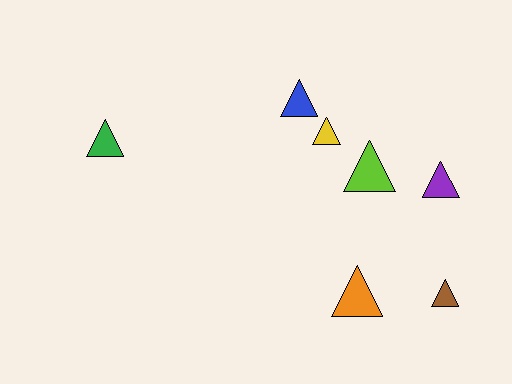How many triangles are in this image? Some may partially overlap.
There are 7 triangles.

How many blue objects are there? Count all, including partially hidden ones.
There is 1 blue object.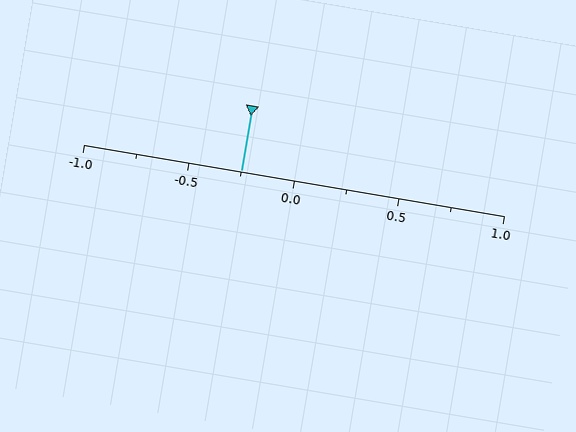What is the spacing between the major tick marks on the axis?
The major ticks are spaced 0.5 apart.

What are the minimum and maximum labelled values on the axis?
The axis runs from -1.0 to 1.0.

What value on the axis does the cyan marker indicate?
The marker indicates approximately -0.25.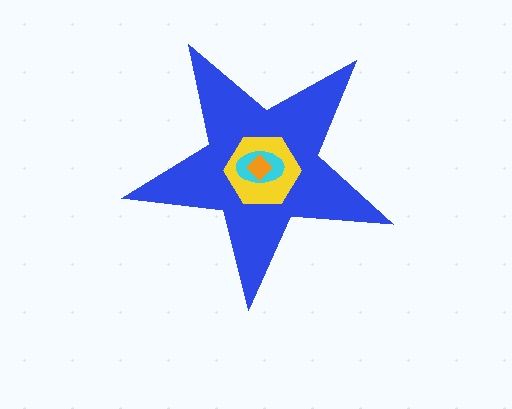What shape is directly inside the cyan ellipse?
The orange diamond.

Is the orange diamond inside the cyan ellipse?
Yes.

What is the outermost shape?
The blue star.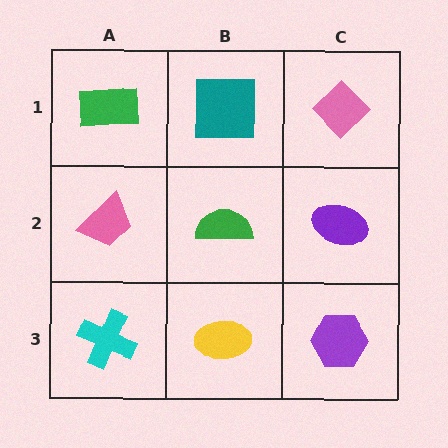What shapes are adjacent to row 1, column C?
A purple ellipse (row 2, column C), a teal square (row 1, column B).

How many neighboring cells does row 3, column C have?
2.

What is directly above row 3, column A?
A pink trapezoid.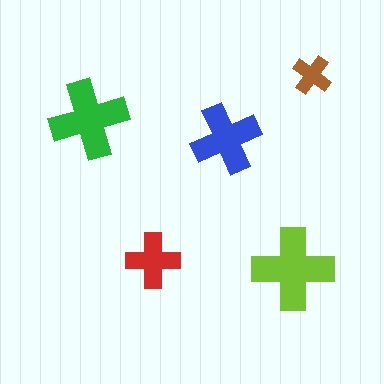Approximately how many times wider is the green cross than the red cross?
About 1.5 times wider.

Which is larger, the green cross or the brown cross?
The green one.